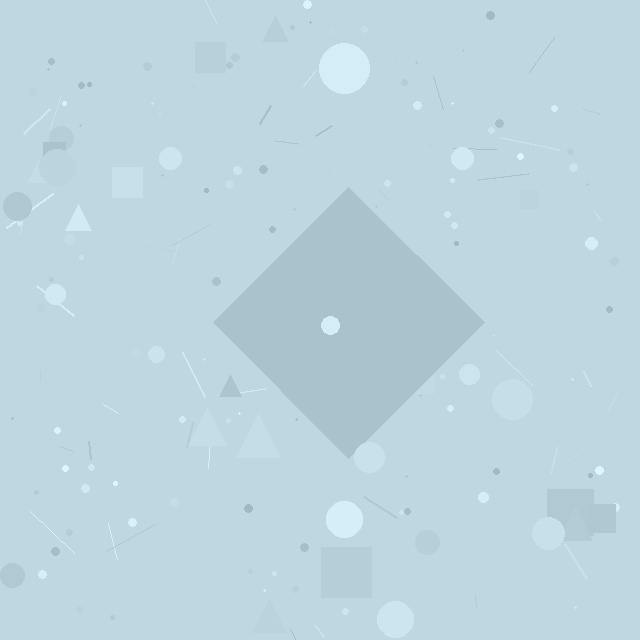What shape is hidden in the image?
A diamond is hidden in the image.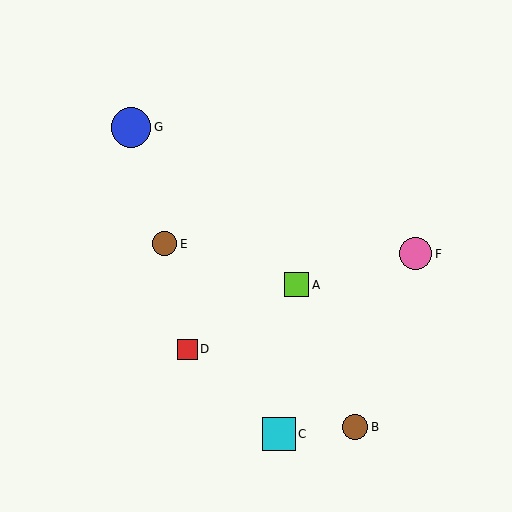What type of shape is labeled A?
Shape A is a lime square.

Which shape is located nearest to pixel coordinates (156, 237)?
The brown circle (labeled E) at (164, 244) is nearest to that location.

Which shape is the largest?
The blue circle (labeled G) is the largest.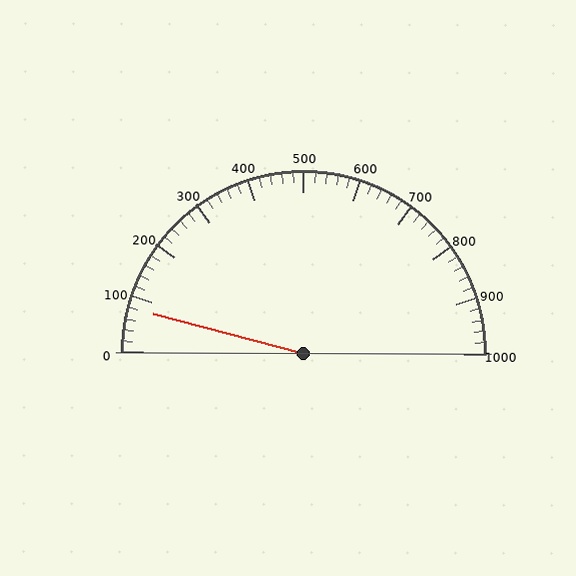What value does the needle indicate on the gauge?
The needle indicates approximately 80.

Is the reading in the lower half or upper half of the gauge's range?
The reading is in the lower half of the range (0 to 1000).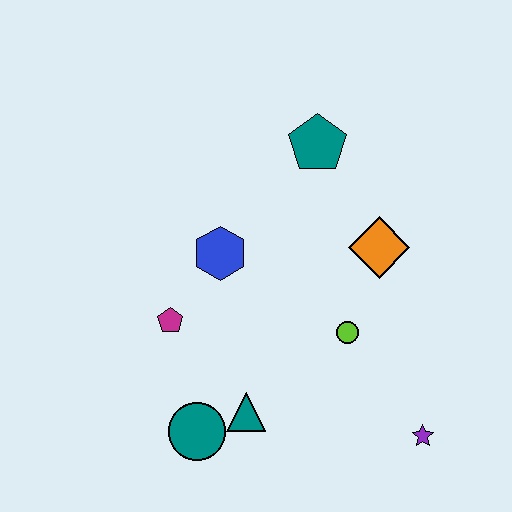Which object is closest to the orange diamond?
The lime circle is closest to the orange diamond.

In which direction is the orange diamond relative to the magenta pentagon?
The orange diamond is to the right of the magenta pentagon.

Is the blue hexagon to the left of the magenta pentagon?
No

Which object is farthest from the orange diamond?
The teal circle is farthest from the orange diamond.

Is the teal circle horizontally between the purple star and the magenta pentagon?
Yes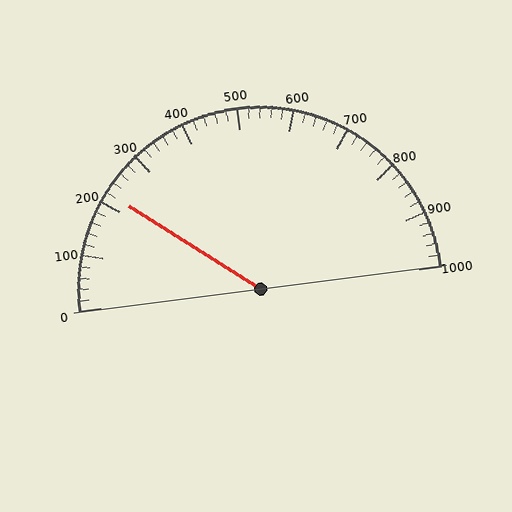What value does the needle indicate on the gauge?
The needle indicates approximately 220.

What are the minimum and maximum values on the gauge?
The gauge ranges from 0 to 1000.